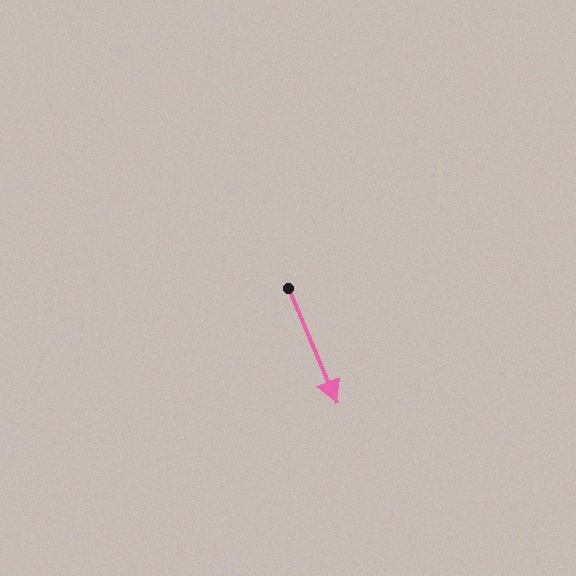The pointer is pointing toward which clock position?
Roughly 5 o'clock.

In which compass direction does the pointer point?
Southeast.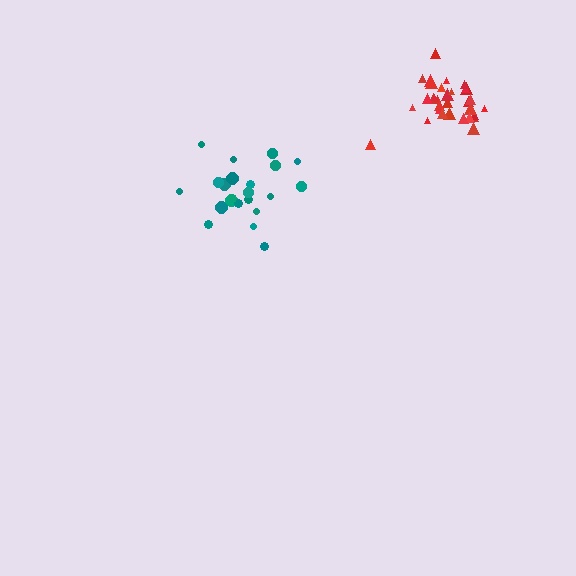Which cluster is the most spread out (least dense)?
Teal.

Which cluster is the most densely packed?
Red.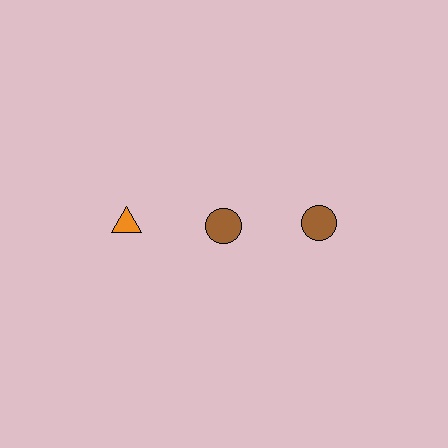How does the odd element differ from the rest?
It differs in both color (orange instead of brown) and shape (triangle instead of circle).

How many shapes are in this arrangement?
There are 3 shapes arranged in a grid pattern.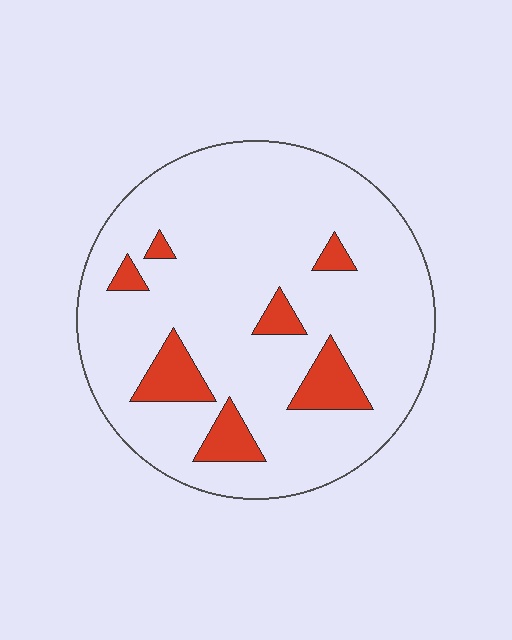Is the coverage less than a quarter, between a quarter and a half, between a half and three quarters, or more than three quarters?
Less than a quarter.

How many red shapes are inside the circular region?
7.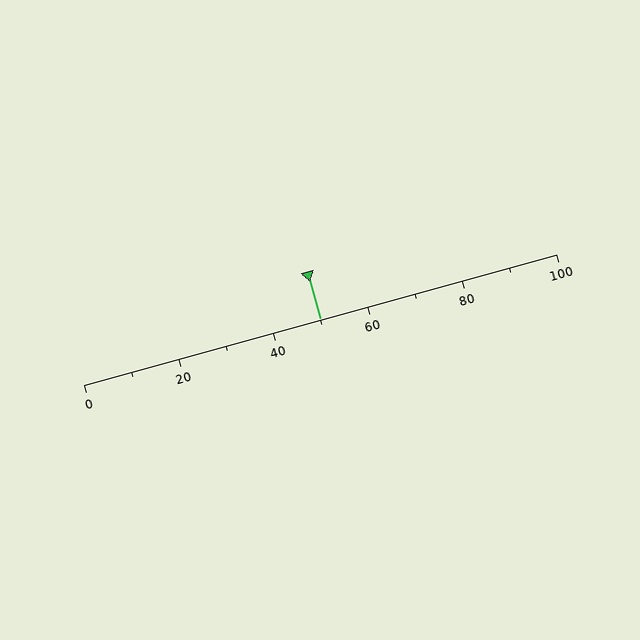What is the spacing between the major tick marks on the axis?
The major ticks are spaced 20 apart.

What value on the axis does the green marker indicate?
The marker indicates approximately 50.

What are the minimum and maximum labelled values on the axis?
The axis runs from 0 to 100.